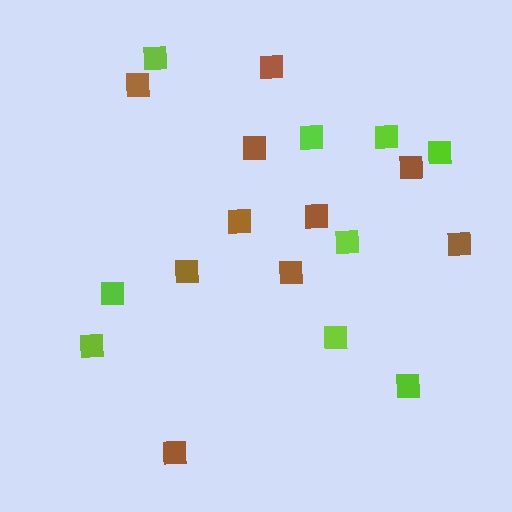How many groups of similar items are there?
There are 2 groups: one group of brown squares (10) and one group of lime squares (9).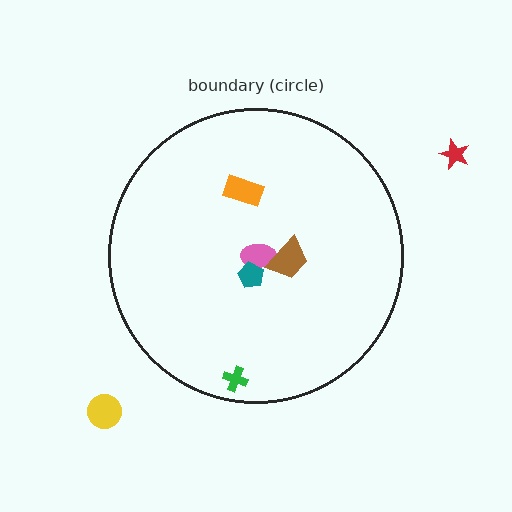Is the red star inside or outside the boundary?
Outside.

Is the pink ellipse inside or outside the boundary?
Inside.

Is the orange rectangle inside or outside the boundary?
Inside.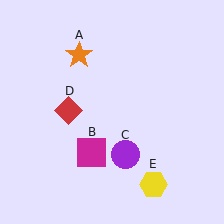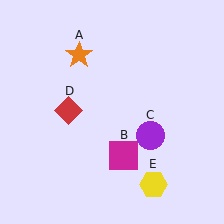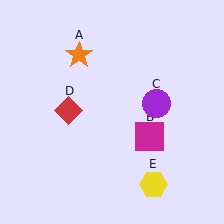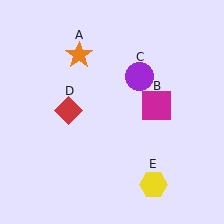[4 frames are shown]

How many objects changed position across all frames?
2 objects changed position: magenta square (object B), purple circle (object C).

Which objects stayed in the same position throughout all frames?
Orange star (object A) and red diamond (object D) and yellow hexagon (object E) remained stationary.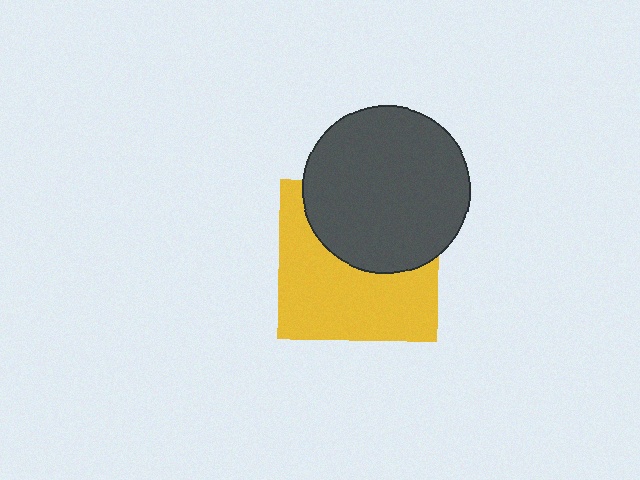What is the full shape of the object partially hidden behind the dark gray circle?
The partially hidden object is a yellow square.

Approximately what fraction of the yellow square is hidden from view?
Roughly 43% of the yellow square is hidden behind the dark gray circle.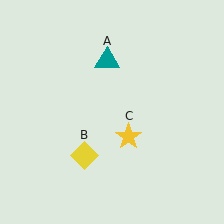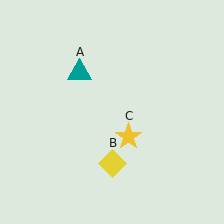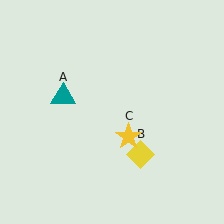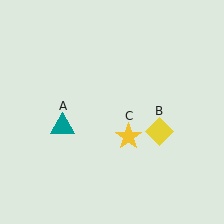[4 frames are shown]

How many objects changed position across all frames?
2 objects changed position: teal triangle (object A), yellow diamond (object B).